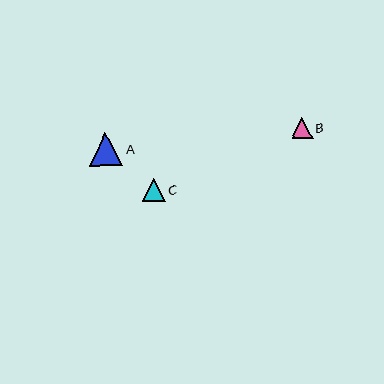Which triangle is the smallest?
Triangle B is the smallest with a size of approximately 21 pixels.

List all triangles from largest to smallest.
From largest to smallest: A, C, B.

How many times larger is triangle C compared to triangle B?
Triangle C is approximately 1.1 times the size of triangle B.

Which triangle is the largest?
Triangle A is the largest with a size of approximately 33 pixels.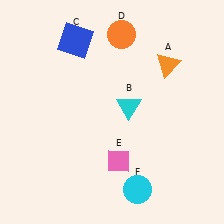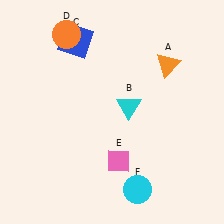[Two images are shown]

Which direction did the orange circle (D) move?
The orange circle (D) moved left.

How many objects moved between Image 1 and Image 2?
1 object moved between the two images.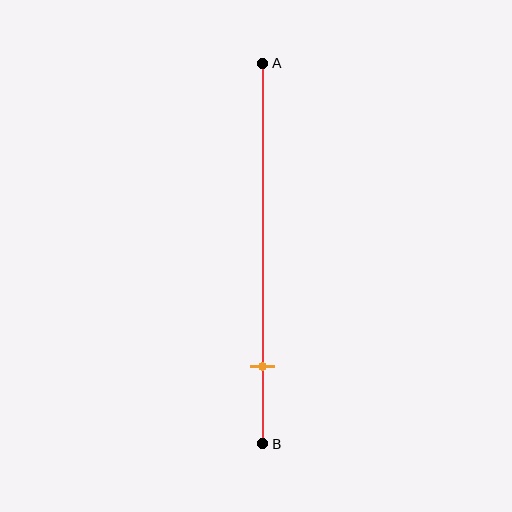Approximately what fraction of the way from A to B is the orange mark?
The orange mark is approximately 80% of the way from A to B.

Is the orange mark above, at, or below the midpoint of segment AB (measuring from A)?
The orange mark is below the midpoint of segment AB.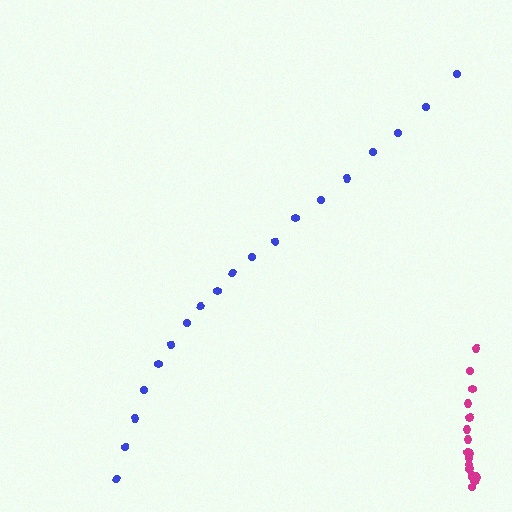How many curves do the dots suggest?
There are 2 distinct paths.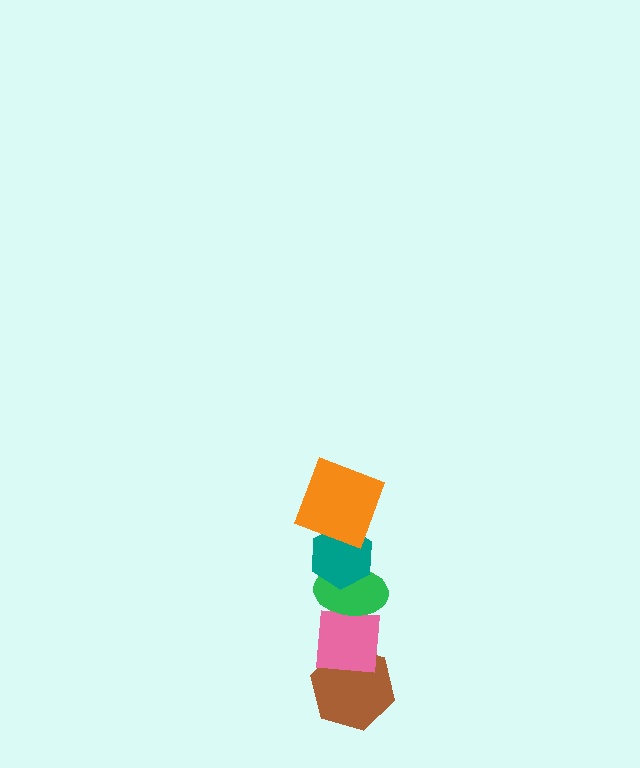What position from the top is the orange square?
The orange square is 1st from the top.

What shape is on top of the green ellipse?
The teal hexagon is on top of the green ellipse.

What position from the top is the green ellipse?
The green ellipse is 3rd from the top.